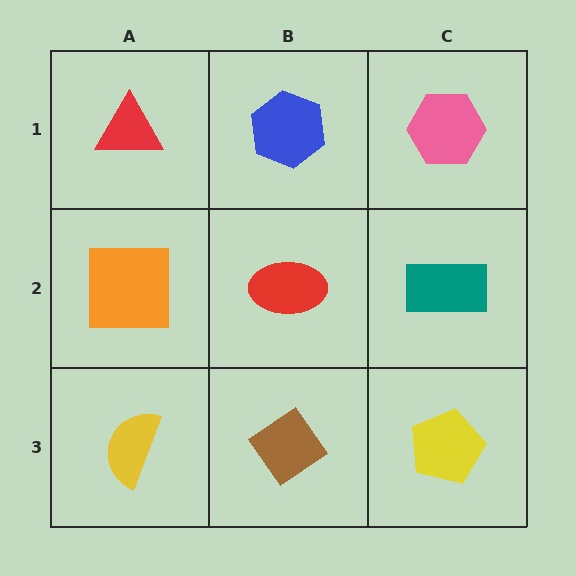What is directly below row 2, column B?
A brown diamond.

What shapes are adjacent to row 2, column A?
A red triangle (row 1, column A), a yellow semicircle (row 3, column A), a red ellipse (row 2, column B).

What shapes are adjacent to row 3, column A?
An orange square (row 2, column A), a brown diamond (row 3, column B).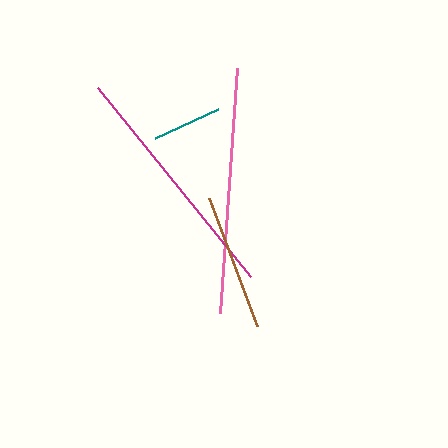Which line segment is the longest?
The pink line is the longest at approximately 246 pixels.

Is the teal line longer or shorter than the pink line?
The pink line is longer than the teal line.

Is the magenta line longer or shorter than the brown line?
The magenta line is longer than the brown line.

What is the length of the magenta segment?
The magenta segment is approximately 244 pixels long.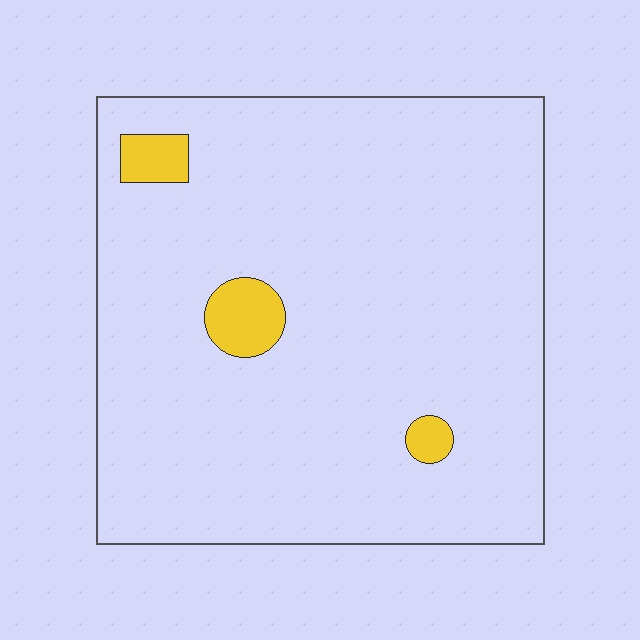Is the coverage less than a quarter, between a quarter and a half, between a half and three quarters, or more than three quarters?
Less than a quarter.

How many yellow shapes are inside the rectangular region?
3.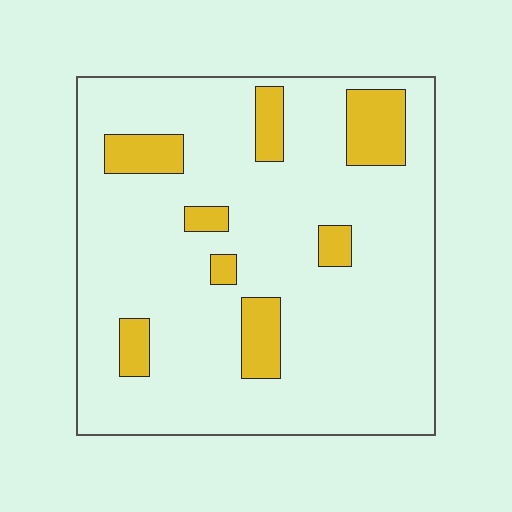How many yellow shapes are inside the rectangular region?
8.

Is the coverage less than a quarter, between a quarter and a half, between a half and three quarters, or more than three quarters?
Less than a quarter.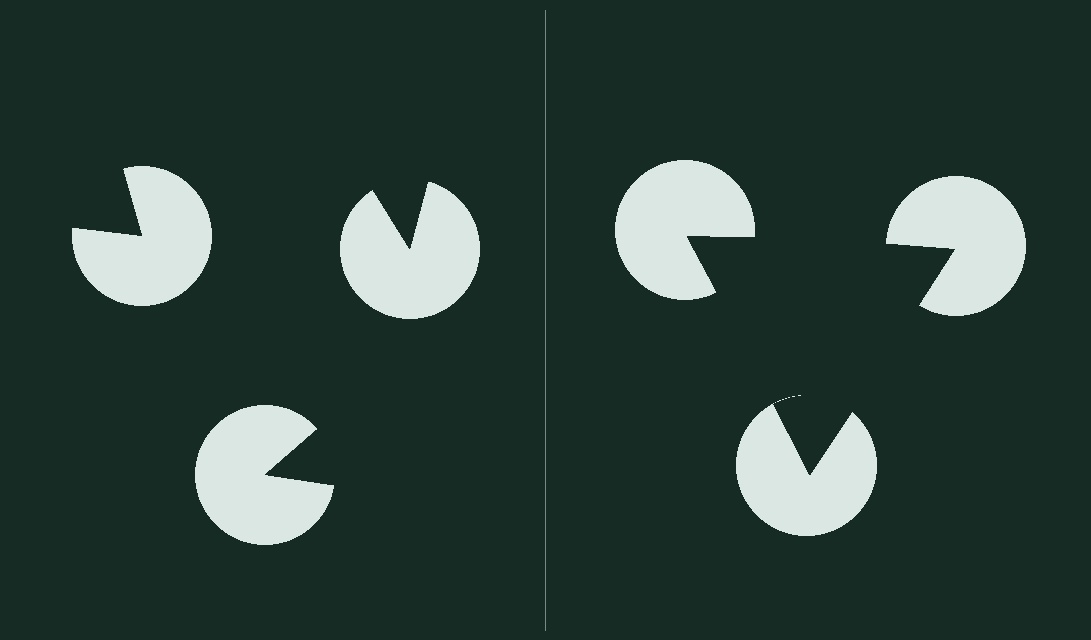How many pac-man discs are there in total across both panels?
6 — 3 on each side.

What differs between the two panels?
The pac-man discs are positioned identically on both sides; only the wedge orientations differ. On the right they align to a triangle; on the left they are misaligned.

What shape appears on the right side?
An illusory triangle.